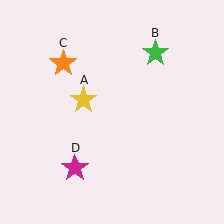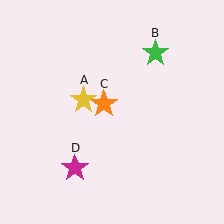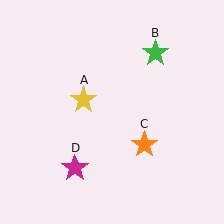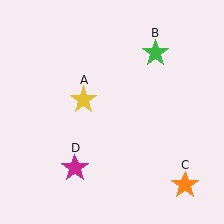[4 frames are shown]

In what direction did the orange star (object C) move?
The orange star (object C) moved down and to the right.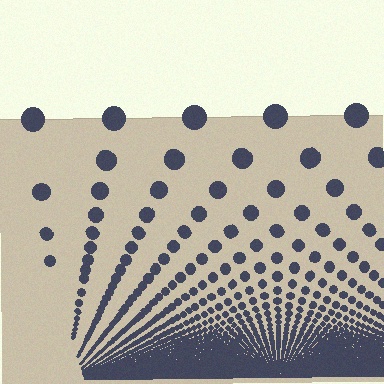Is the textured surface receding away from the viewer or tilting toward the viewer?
The surface appears to tilt toward the viewer. Texture elements get larger and sparser toward the top.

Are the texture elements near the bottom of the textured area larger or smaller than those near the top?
Smaller. The gradient is inverted — elements near the bottom are smaller and denser.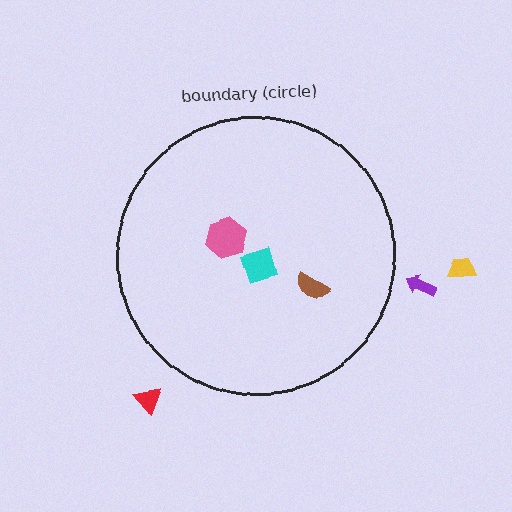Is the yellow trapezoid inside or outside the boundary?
Outside.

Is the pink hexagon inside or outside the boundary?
Inside.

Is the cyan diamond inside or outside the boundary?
Inside.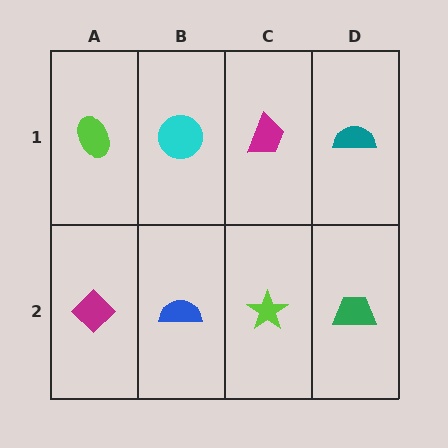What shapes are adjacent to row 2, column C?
A magenta trapezoid (row 1, column C), a blue semicircle (row 2, column B), a green trapezoid (row 2, column D).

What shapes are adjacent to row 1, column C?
A lime star (row 2, column C), a cyan circle (row 1, column B), a teal semicircle (row 1, column D).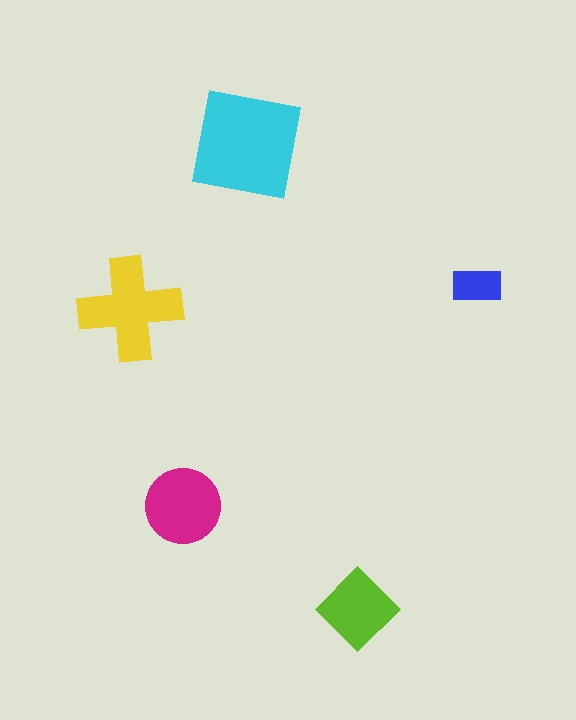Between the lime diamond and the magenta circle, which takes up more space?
The magenta circle.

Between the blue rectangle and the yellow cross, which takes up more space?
The yellow cross.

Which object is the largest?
The cyan square.